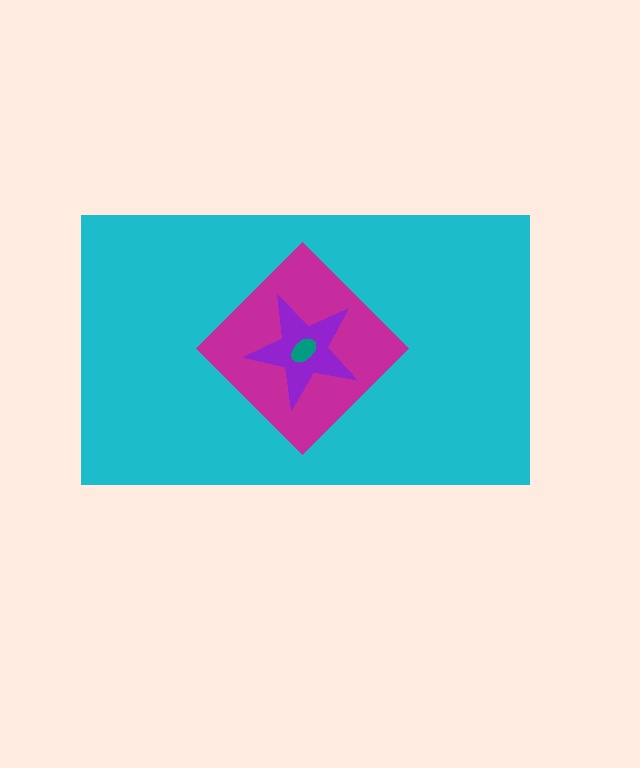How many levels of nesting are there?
4.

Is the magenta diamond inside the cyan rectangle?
Yes.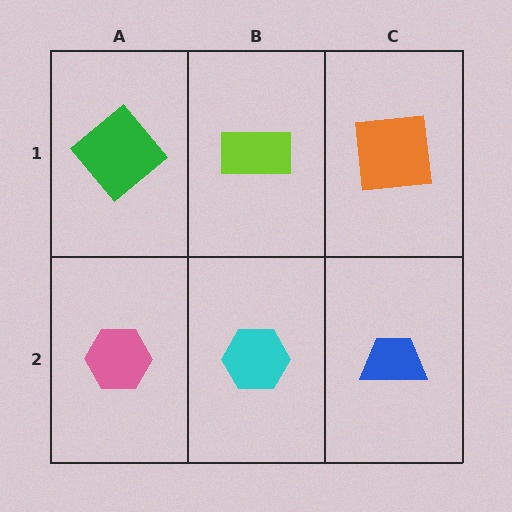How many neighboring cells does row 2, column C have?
2.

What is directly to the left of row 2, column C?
A cyan hexagon.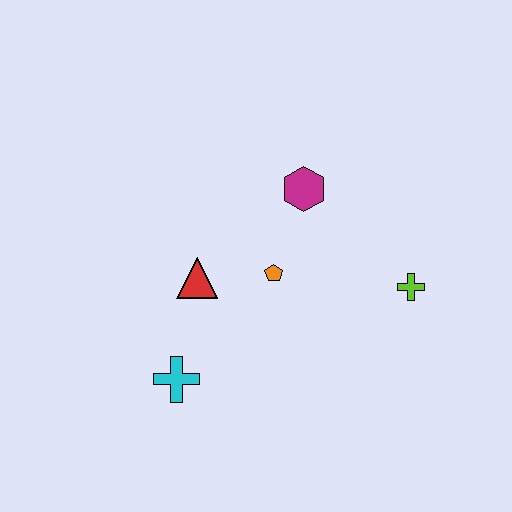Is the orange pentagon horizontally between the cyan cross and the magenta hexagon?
Yes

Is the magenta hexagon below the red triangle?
No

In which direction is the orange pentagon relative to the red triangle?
The orange pentagon is to the right of the red triangle.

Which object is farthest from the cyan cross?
The lime cross is farthest from the cyan cross.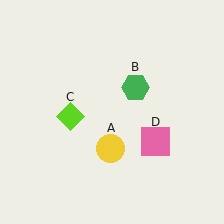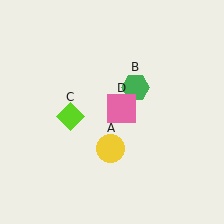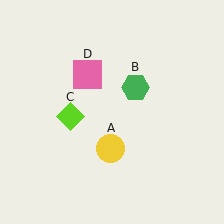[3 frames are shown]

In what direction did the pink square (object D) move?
The pink square (object D) moved up and to the left.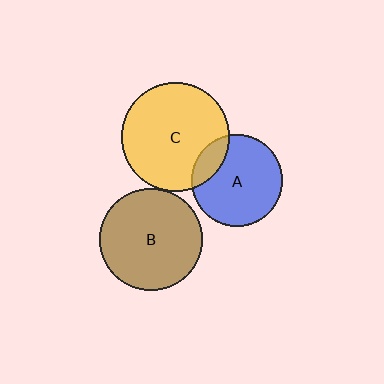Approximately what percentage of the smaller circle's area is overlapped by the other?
Approximately 5%.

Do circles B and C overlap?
Yes.